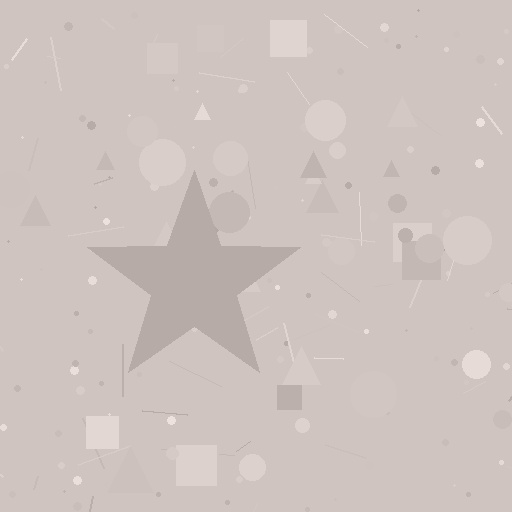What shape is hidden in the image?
A star is hidden in the image.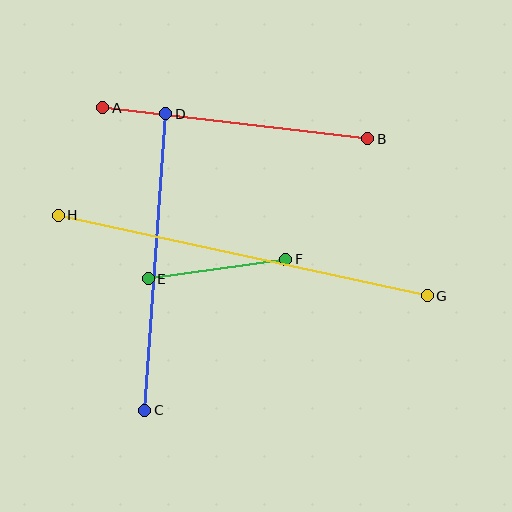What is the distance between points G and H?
The distance is approximately 378 pixels.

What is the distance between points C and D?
The distance is approximately 298 pixels.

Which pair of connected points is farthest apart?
Points G and H are farthest apart.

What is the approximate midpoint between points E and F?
The midpoint is at approximately (217, 269) pixels.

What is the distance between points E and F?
The distance is approximately 139 pixels.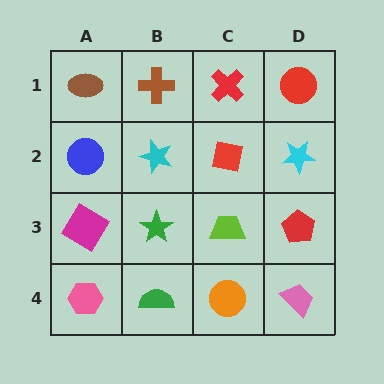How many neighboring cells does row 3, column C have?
4.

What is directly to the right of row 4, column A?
A green semicircle.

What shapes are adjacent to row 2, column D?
A red circle (row 1, column D), a red pentagon (row 3, column D), a red square (row 2, column C).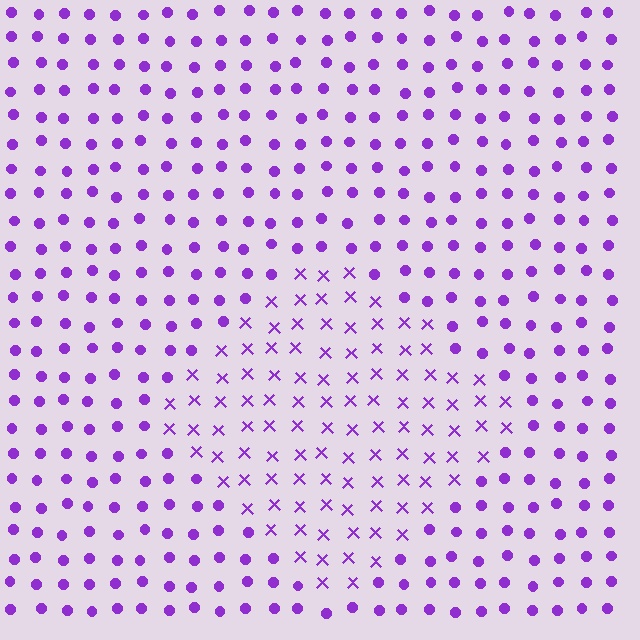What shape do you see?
I see a diamond.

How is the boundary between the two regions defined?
The boundary is defined by a change in element shape: X marks inside vs. circles outside. All elements share the same color and spacing.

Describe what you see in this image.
The image is filled with small purple elements arranged in a uniform grid. A diamond-shaped region contains X marks, while the surrounding area contains circles. The boundary is defined purely by the change in element shape.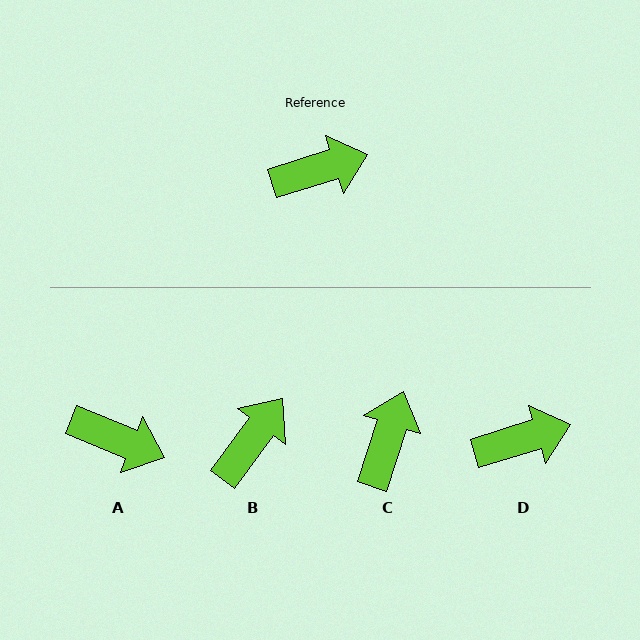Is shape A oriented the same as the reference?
No, it is off by about 39 degrees.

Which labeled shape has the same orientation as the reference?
D.